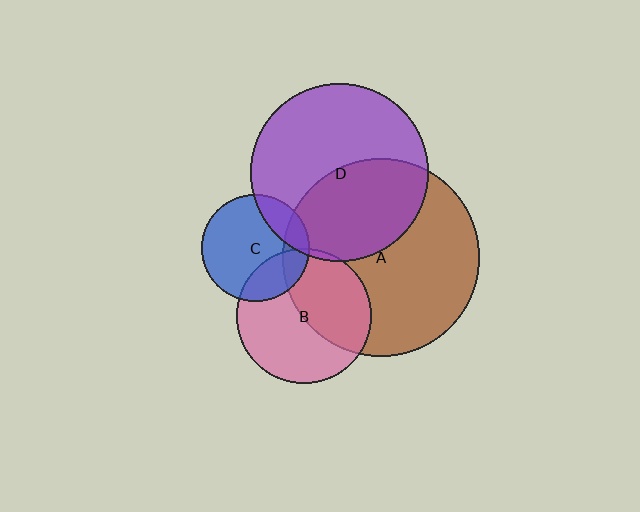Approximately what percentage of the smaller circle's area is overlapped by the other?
Approximately 25%.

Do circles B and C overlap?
Yes.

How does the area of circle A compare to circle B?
Approximately 2.1 times.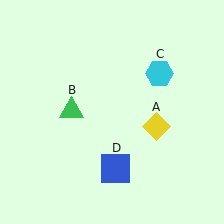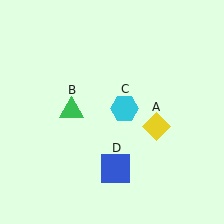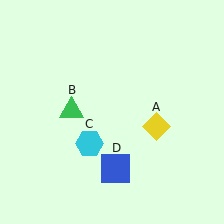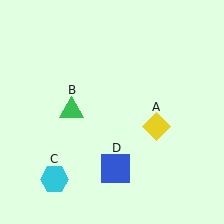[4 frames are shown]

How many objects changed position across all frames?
1 object changed position: cyan hexagon (object C).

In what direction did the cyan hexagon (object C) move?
The cyan hexagon (object C) moved down and to the left.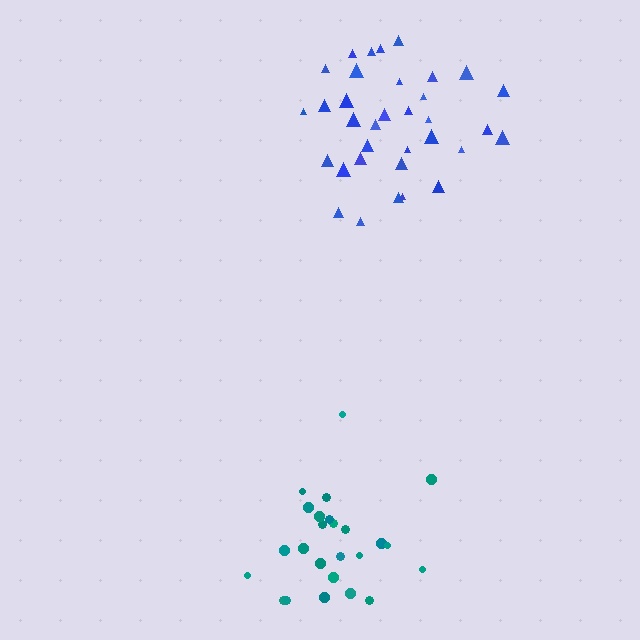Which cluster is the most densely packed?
Blue.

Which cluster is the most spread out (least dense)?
Teal.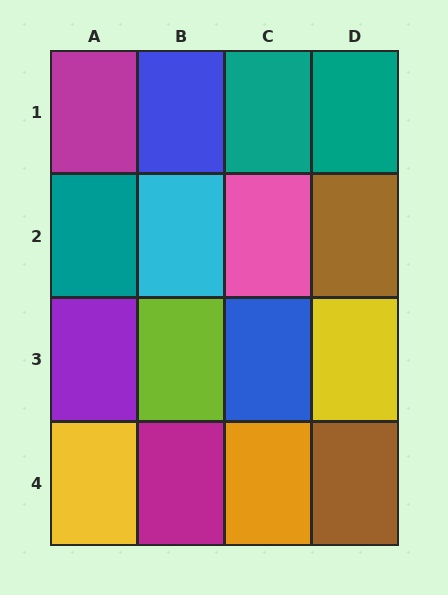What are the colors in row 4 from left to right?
Yellow, magenta, orange, brown.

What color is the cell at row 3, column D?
Yellow.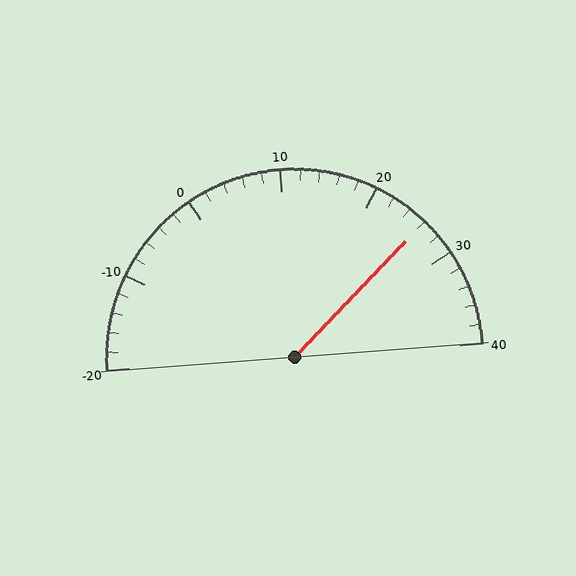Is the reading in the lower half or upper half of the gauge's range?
The reading is in the upper half of the range (-20 to 40).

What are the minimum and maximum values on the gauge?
The gauge ranges from -20 to 40.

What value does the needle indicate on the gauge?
The needle indicates approximately 26.